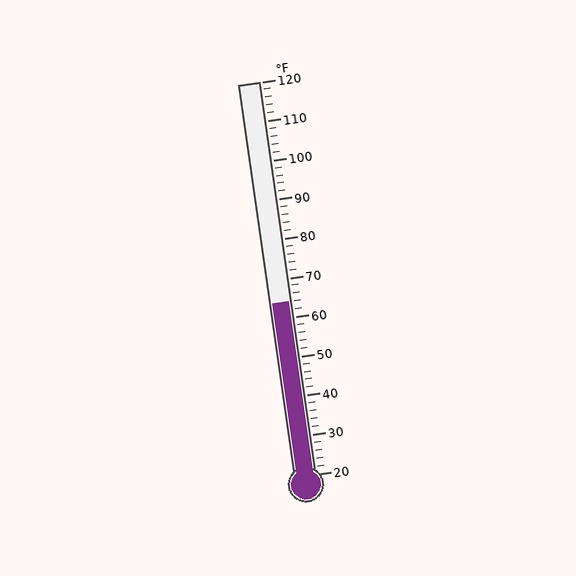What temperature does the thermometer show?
The thermometer shows approximately 64°F.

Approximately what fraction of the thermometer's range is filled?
The thermometer is filled to approximately 45% of its range.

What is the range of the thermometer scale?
The thermometer scale ranges from 20°F to 120°F.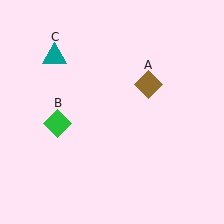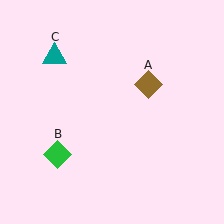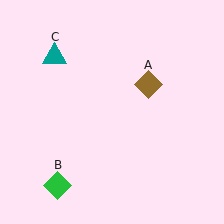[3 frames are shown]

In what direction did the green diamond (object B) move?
The green diamond (object B) moved down.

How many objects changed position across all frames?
1 object changed position: green diamond (object B).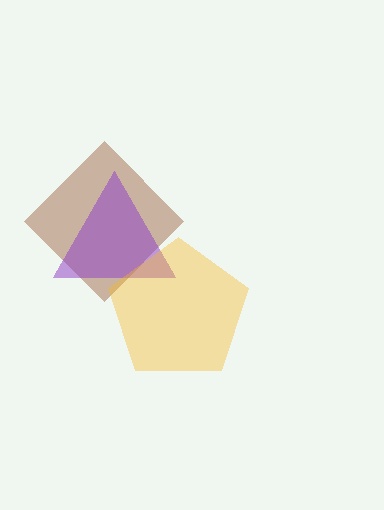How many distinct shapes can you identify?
There are 3 distinct shapes: a brown diamond, a purple triangle, a yellow pentagon.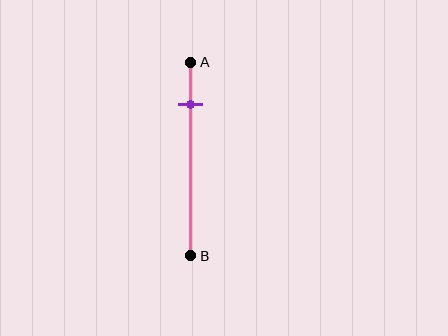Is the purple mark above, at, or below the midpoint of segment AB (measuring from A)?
The purple mark is above the midpoint of segment AB.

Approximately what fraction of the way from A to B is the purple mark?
The purple mark is approximately 20% of the way from A to B.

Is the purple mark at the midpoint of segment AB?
No, the mark is at about 20% from A, not at the 50% midpoint.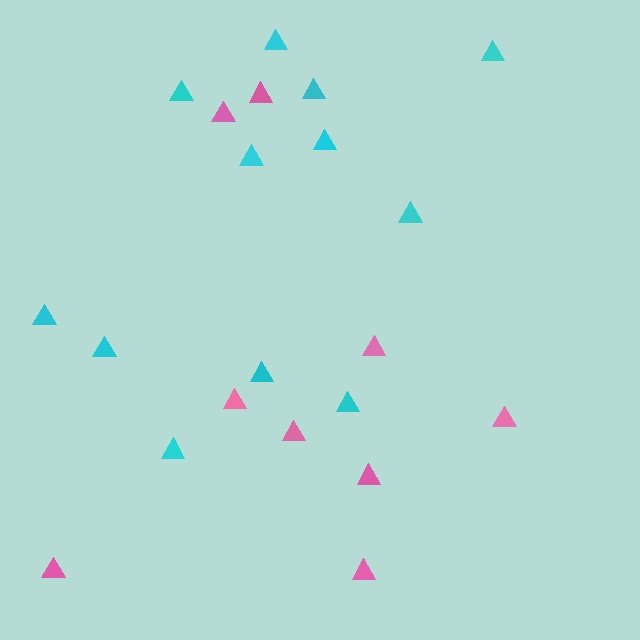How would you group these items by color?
There are 2 groups: one group of pink triangles (9) and one group of cyan triangles (12).